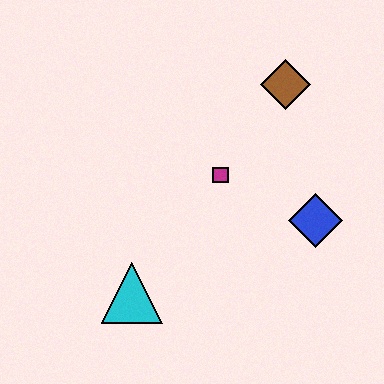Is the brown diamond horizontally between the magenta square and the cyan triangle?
No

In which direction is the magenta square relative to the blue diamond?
The magenta square is to the left of the blue diamond.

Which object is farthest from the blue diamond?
The cyan triangle is farthest from the blue diamond.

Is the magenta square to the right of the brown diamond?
No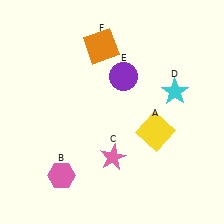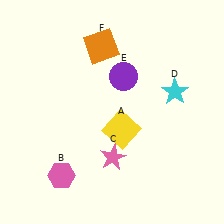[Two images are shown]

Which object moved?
The yellow square (A) moved left.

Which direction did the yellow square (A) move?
The yellow square (A) moved left.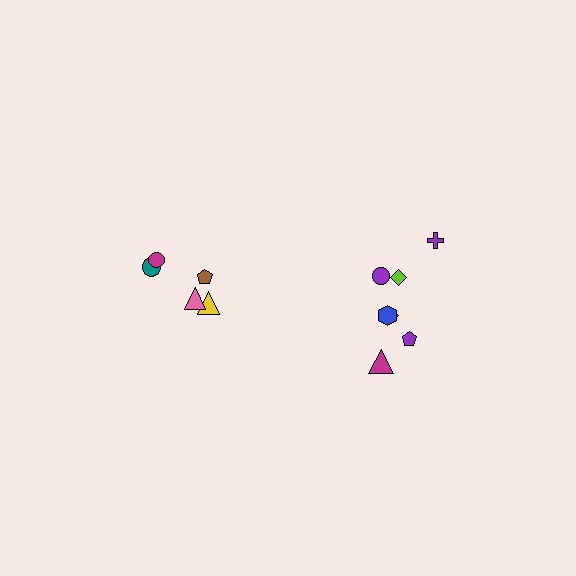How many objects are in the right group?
There are 7 objects.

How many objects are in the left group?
There are 5 objects.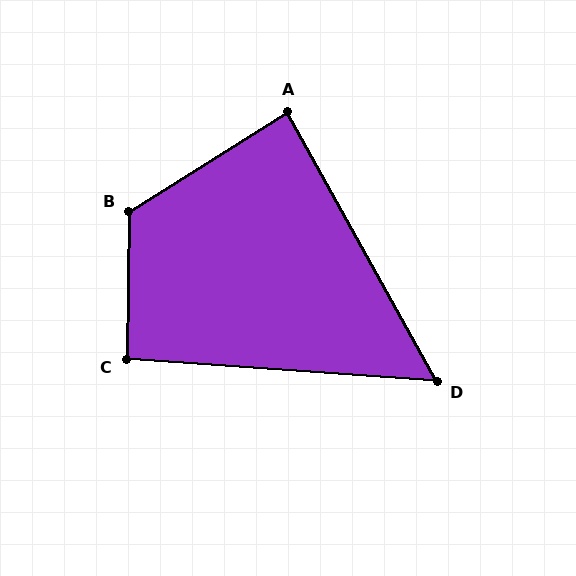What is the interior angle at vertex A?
Approximately 87 degrees (approximately right).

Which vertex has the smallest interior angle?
D, at approximately 57 degrees.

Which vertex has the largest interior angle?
B, at approximately 123 degrees.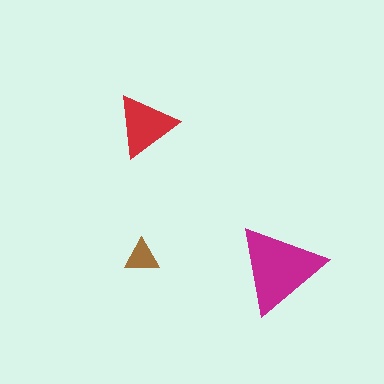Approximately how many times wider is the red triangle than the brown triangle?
About 2 times wider.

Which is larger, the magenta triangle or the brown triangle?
The magenta one.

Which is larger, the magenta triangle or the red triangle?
The magenta one.